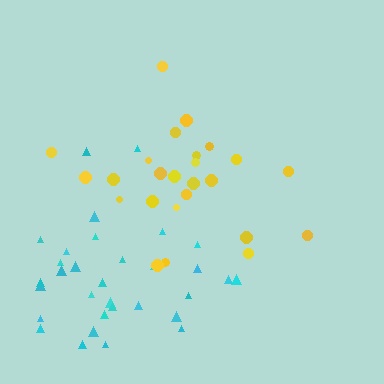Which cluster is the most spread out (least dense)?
Yellow.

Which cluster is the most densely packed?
Cyan.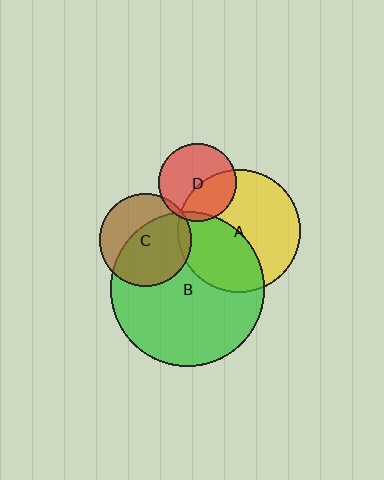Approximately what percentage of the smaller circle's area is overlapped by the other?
Approximately 60%.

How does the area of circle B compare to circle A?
Approximately 1.6 times.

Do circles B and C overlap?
Yes.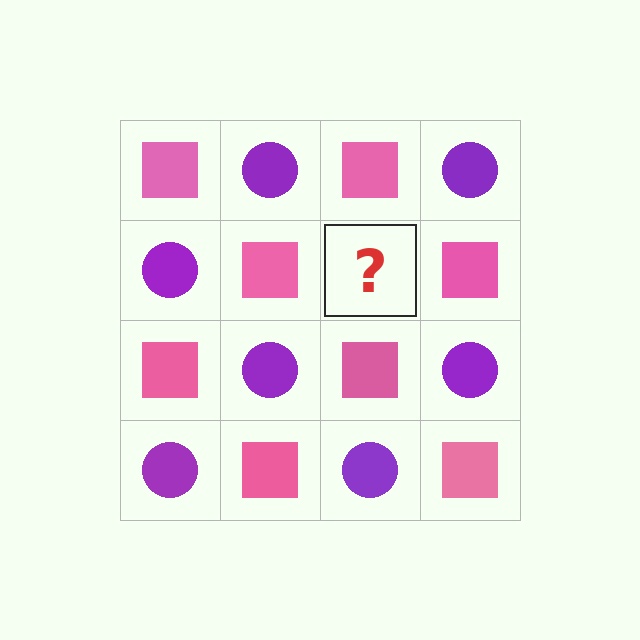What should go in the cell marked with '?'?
The missing cell should contain a purple circle.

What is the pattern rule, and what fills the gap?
The rule is that it alternates pink square and purple circle in a checkerboard pattern. The gap should be filled with a purple circle.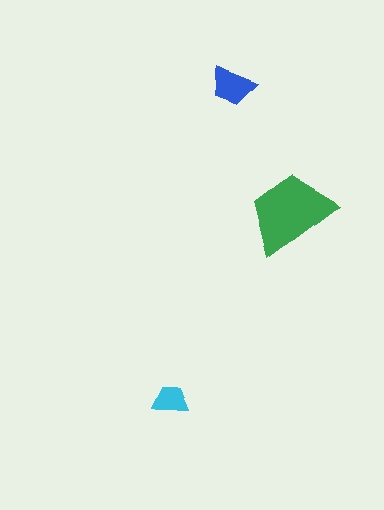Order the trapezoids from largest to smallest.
the green one, the blue one, the cyan one.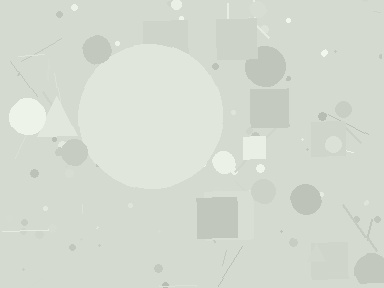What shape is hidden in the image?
A circle is hidden in the image.